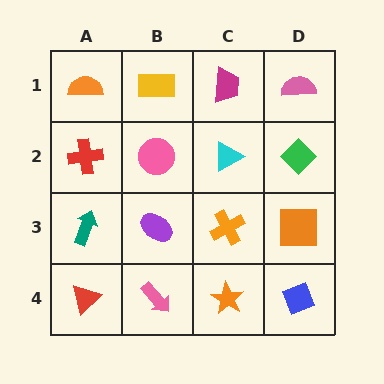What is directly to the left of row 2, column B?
A red cross.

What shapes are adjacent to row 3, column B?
A pink circle (row 2, column B), a pink arrow (row 4, column B), a teal arrow (row 3, column A), an orange cross (row 3, column C).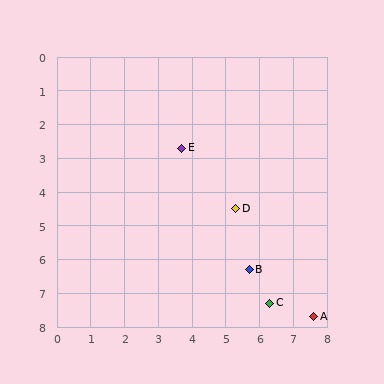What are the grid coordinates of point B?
Point B is at approximately (5.7, 6.3).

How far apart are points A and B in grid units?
Points A and B are about 2.4 grid units apart.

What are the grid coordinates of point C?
Point C is at approximately (6.3, 7.3).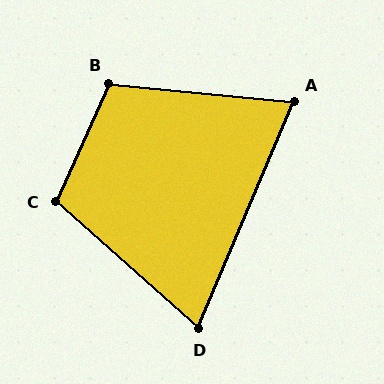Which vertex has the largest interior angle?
B, at approximately 109 degrees.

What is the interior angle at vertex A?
Approximately 72 degrees (acute).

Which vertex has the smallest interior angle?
D, at approximately 71 degrees.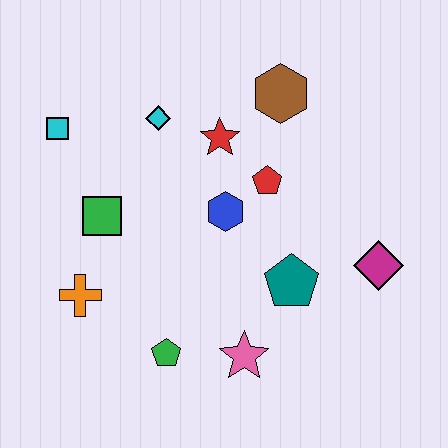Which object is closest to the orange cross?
The green square is closest to the orange cross.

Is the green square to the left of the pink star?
Yes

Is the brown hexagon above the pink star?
Yes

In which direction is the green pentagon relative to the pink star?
The green pentagon is to the left of the pink star.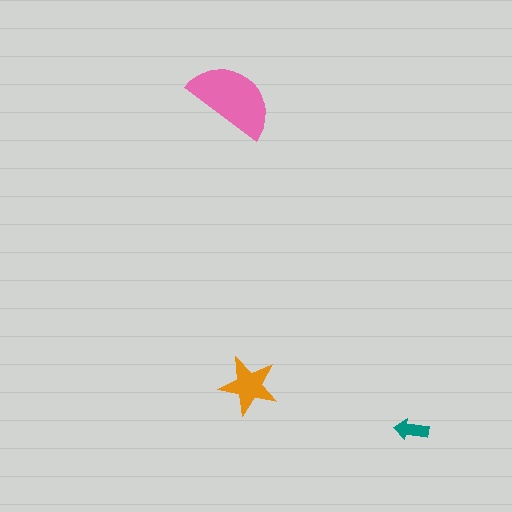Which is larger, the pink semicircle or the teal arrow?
The pink semicircle.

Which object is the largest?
The pink semicircle.